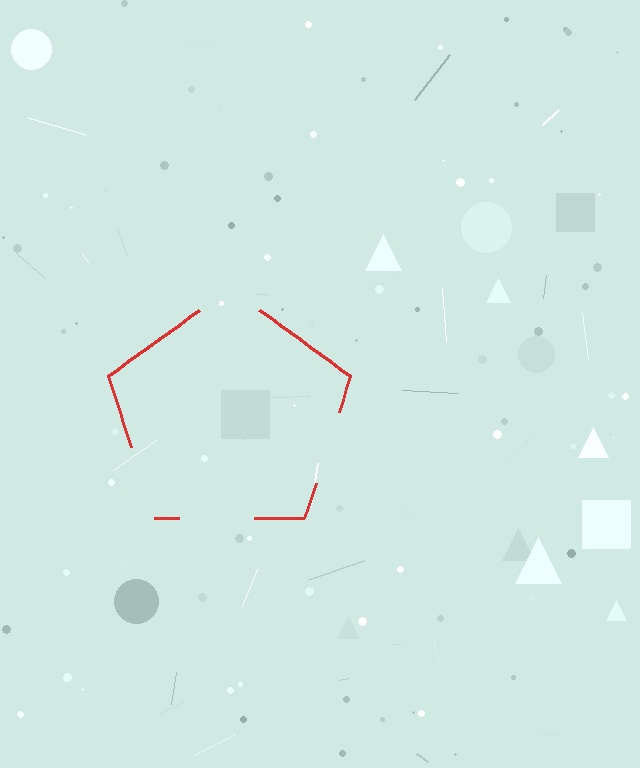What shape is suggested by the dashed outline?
The dashed outline suggests a pentagon.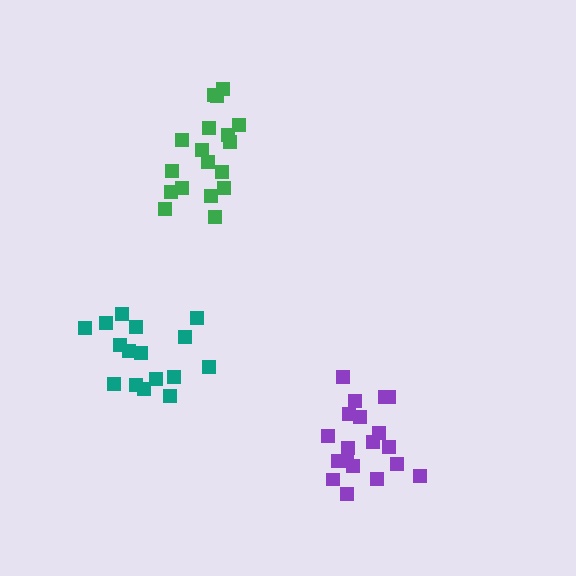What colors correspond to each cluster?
The clusters are colored: green, teal, purple.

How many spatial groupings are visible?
There are 3 spatial groupings.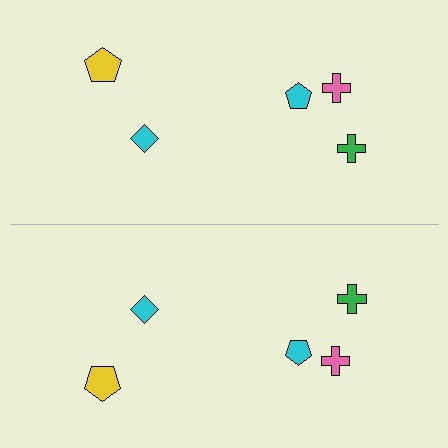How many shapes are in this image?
There are 10 shapes in this image.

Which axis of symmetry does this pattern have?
The pattern has a horizontal axis of symmetry running through the center of the image.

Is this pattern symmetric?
Yes, this pattern has bilateral (reflection) symmetry.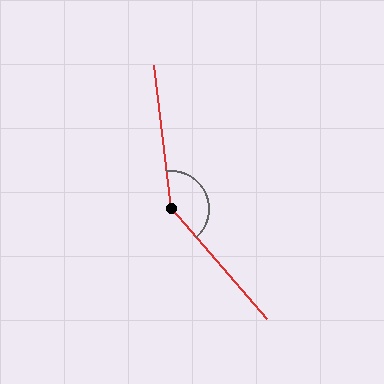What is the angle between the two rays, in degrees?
Approximately 146 degrees.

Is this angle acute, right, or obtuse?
It is obtuse.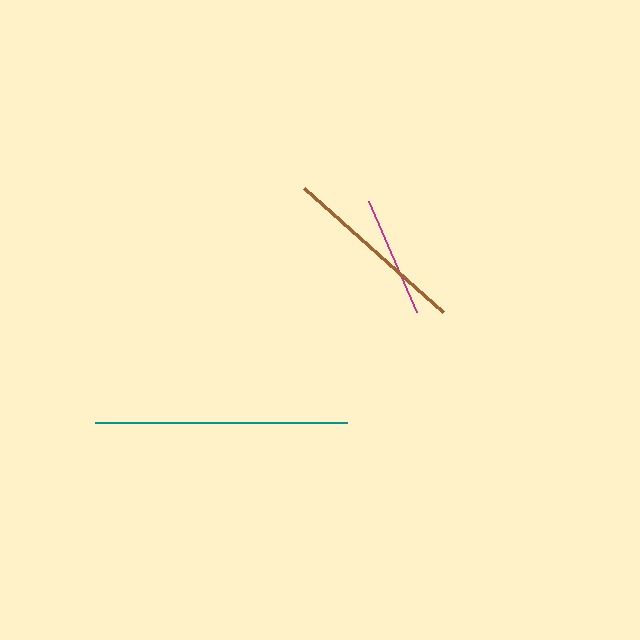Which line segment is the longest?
The teal line is the longest at approximately 251 pixels.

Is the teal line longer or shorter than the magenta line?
The teal line is longer than the magenta line.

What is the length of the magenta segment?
The magenta segment is approximately 121 pixels long.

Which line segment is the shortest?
The magenta line is the shortest at approximately 121 pixels.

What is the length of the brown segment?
The brown segment is approximately 186 pixels long.